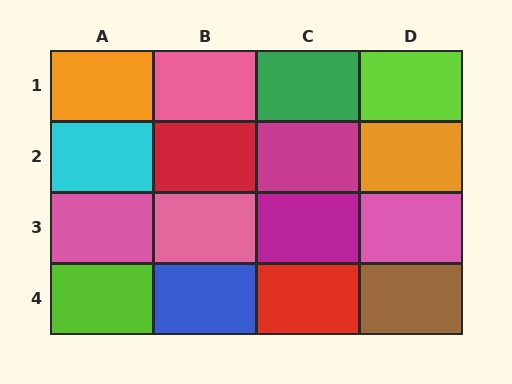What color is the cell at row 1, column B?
Pink.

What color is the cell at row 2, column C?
Magenta.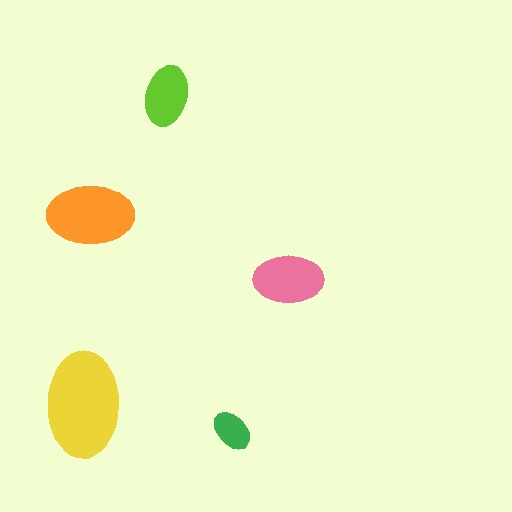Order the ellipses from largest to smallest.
the yellow one, the orange one, the pink one, the lime one, the green one.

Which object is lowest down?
The green ellipse is bottommost.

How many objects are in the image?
There are 5 objects in the image.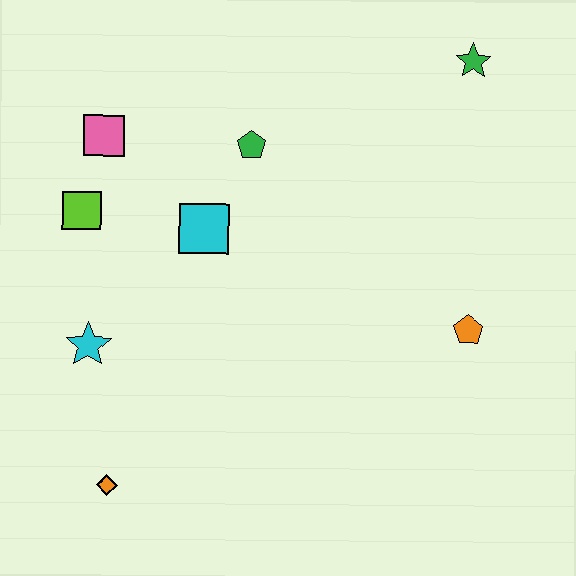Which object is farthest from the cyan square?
The green star is farthest from the cyan square.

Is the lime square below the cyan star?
No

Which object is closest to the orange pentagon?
The green star is closest to the orange pentagon.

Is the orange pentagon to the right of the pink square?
Yes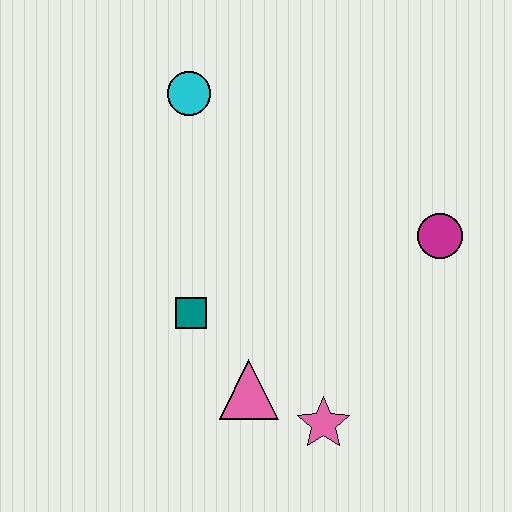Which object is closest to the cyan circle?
The teal square is closest to the cyan circle.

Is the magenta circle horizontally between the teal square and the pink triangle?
No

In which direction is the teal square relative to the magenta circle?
The teal square is to the left of the magenta circle.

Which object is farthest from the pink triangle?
The cyan circle is farthest from the pink triangle.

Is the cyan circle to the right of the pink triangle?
No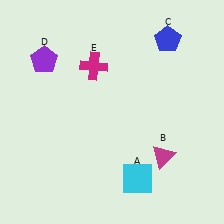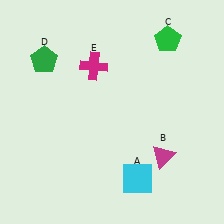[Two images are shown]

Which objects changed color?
C changed from blue to green. D changed from purple to green.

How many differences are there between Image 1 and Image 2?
There are 2 differences between the two images.